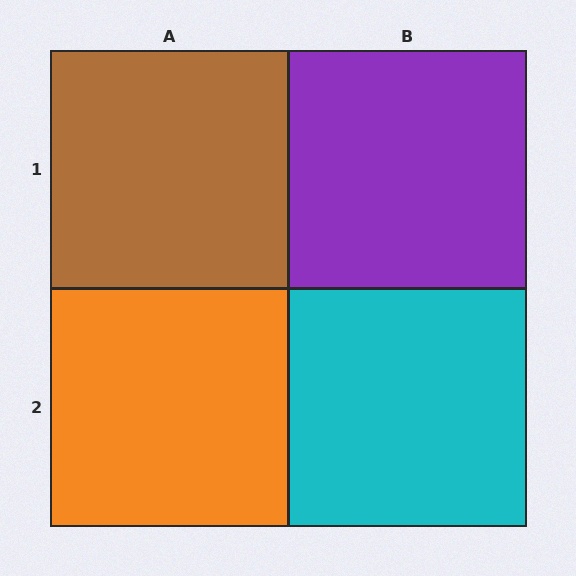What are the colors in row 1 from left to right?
Brown, purple.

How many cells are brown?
1 cell is brown.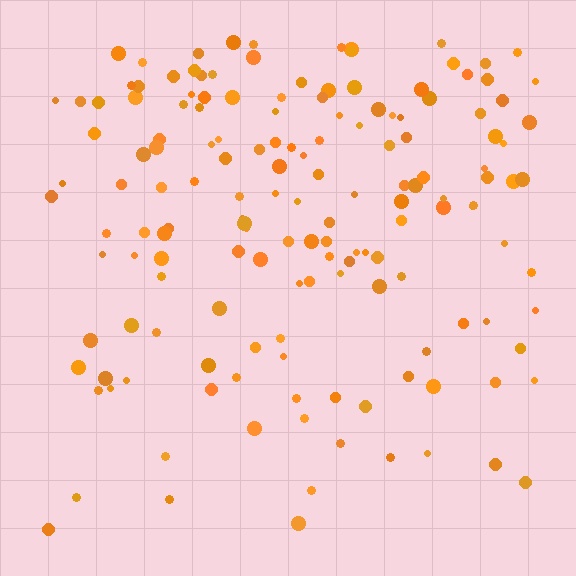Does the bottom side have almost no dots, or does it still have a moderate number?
Still a moderate number, just noticeably fewer than the top.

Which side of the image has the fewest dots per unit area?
The bottom.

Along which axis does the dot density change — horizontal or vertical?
Vertical.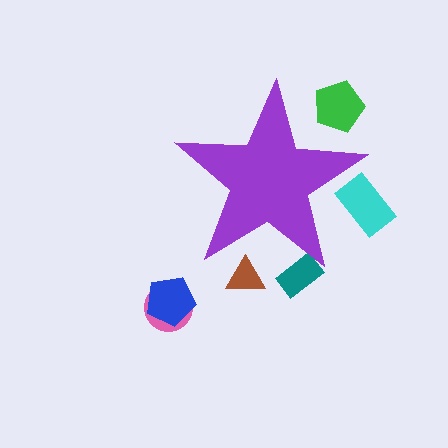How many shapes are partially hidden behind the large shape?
4 shapes are partially hidden.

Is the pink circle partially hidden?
No, the pink circle is fully visible.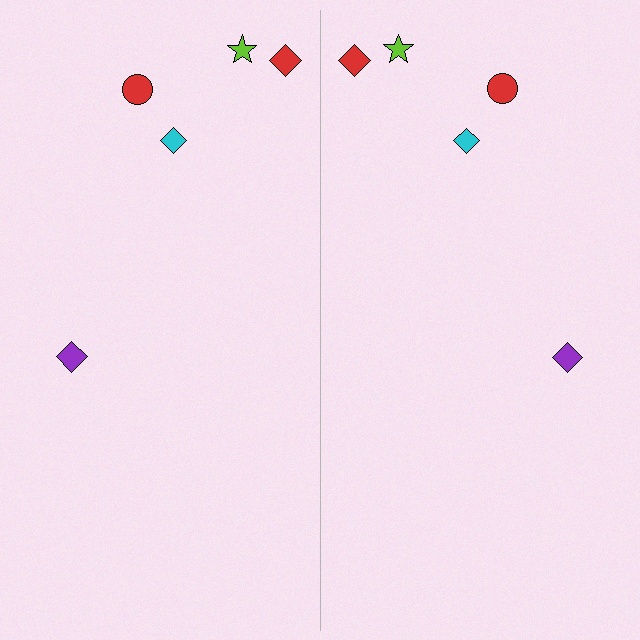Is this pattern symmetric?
Yes, this pattern has bilateral (reflection) symmetry.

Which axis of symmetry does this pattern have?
The pattern has a vertical axis of symmetry running through the center of the image.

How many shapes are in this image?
There are 10 shapes in this image.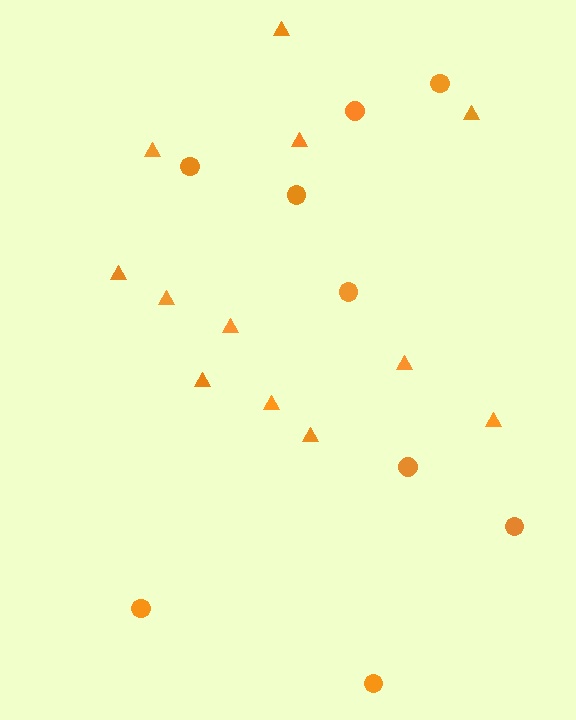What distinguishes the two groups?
There are 2 groups: one group of circles (9) and one group of triangles (12).